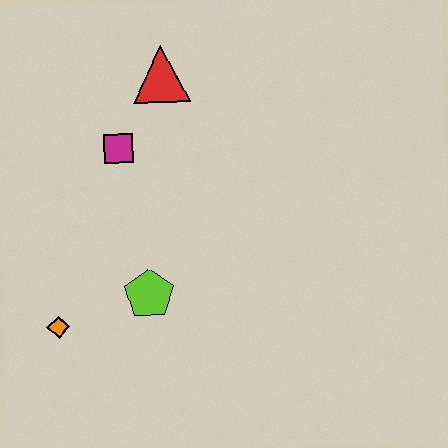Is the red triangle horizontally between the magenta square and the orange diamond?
No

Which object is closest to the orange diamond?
The lime pentagon is closest to the orange diamond.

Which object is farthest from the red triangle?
The orange diamond is farthest from the red triangle.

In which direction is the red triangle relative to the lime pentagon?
The red triangle is above the lime pentagon.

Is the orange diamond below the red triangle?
Yes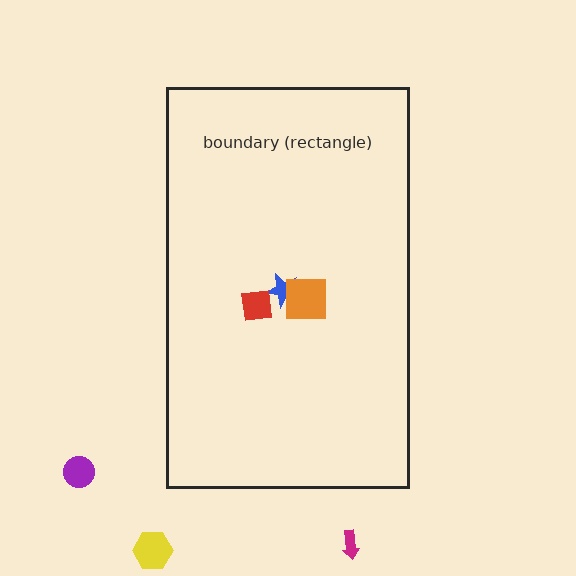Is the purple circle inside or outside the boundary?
Outside.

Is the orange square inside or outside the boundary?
Inside.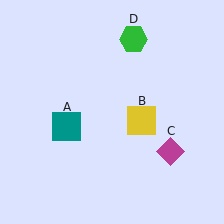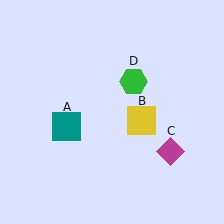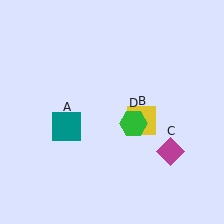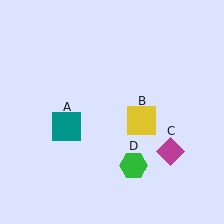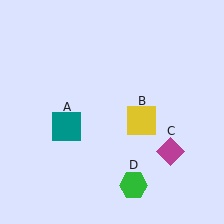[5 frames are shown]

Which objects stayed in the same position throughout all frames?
Teal square (object A) and yellow square (object B) and magenta diamond (object C) remained stationary.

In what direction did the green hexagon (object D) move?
The green hexagon (object D) moved down.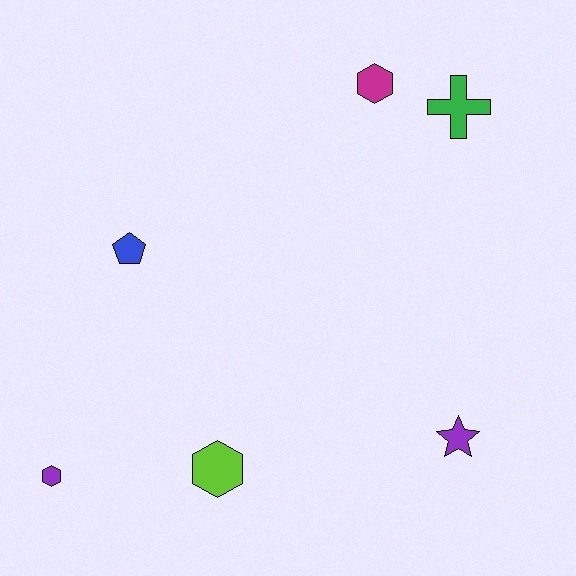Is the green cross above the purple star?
Yes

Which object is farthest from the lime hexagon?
The green cross is farthest from the lime hexagon.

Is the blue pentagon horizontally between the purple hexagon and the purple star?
Yes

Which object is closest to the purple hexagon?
The lime hexagon is closest to the purple hexagon.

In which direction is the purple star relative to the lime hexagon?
The purple star is to the right of the lime hexagon.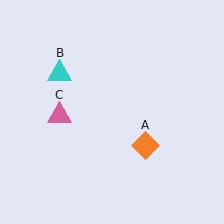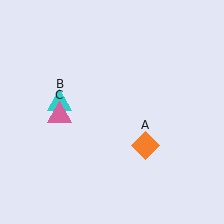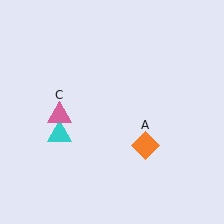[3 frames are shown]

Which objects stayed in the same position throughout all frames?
Orange diamond (object A) and pink triangle (object C) remained stationary.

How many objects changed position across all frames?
1 object changed position: cyan triangle (object B).